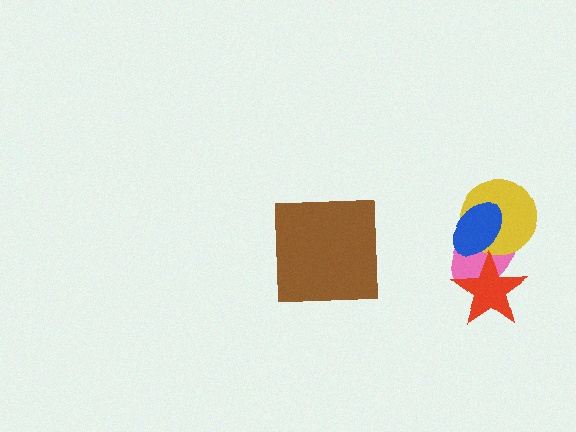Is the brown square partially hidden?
No, no other shape covers it.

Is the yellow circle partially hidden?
Yes, it is partially covered by another shape.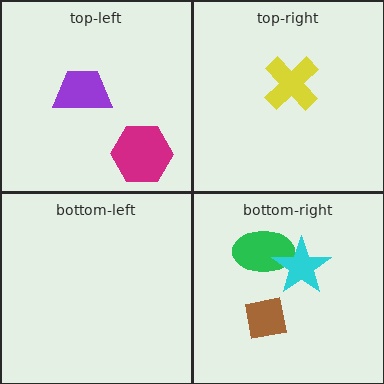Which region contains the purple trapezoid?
The top-left region.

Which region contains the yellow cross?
The top-right region.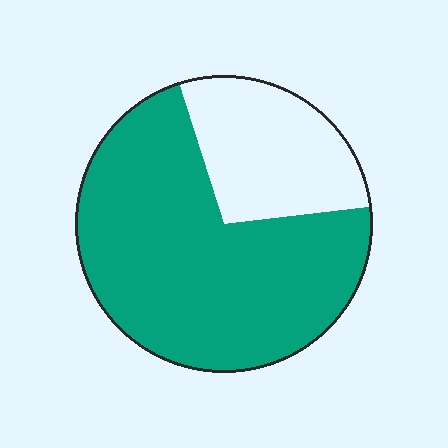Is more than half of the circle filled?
Yes.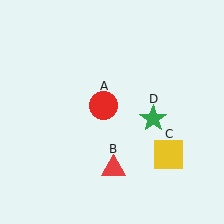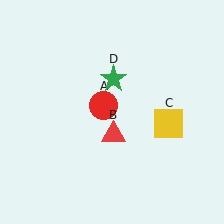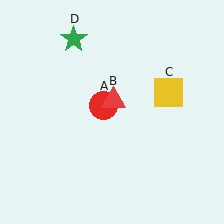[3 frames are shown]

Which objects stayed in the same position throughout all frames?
Red circle (object A) remained stationary.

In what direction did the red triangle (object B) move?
The red triangle (object B) moved up.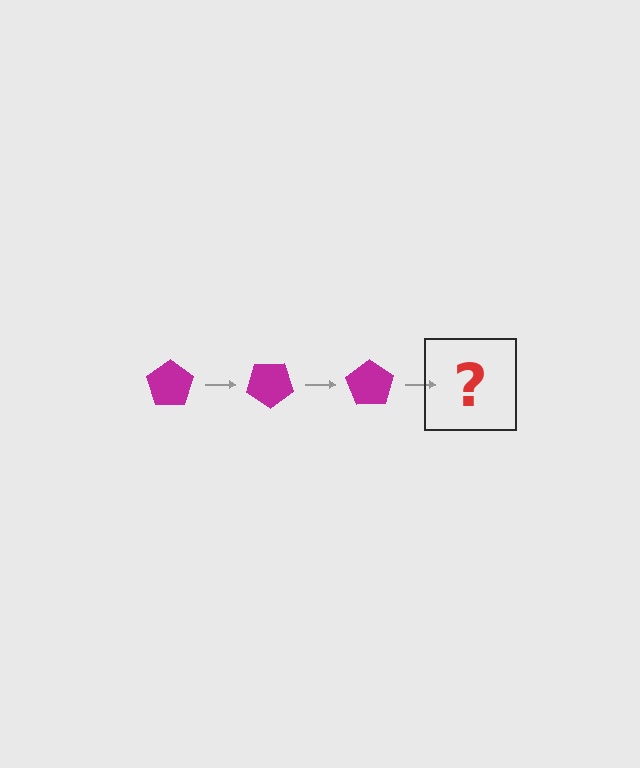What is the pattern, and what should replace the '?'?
The pattern is that the pentagon rotates 35 degrees each step. The '?' should be a magenta pentagon rotated 105 degrees.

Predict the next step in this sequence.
The next step is a magenta pentagon rotated 105 degrees.